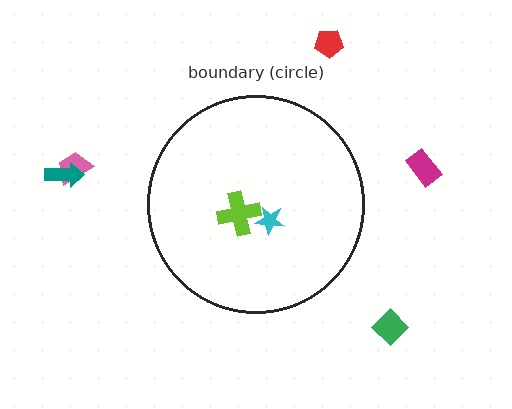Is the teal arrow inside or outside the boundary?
Outside.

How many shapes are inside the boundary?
2 inside, 5 outside.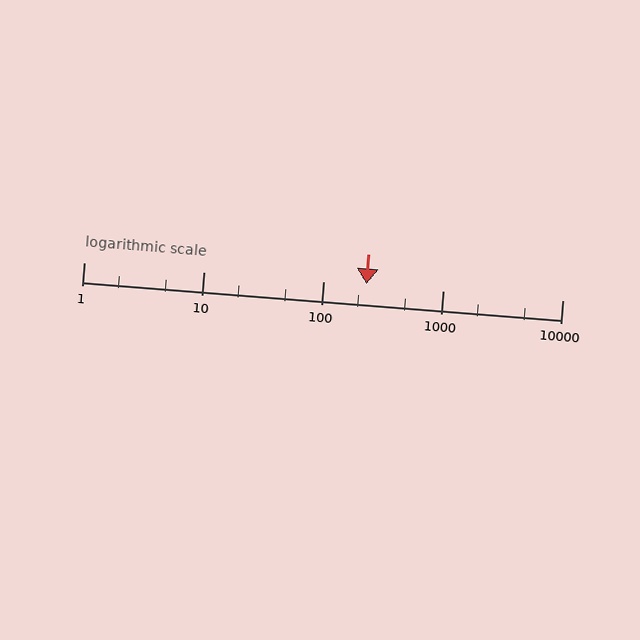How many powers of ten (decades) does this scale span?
The scale spans 4 decades, from 1 to 10000.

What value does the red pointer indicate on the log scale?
The pointer indicates approximately 230.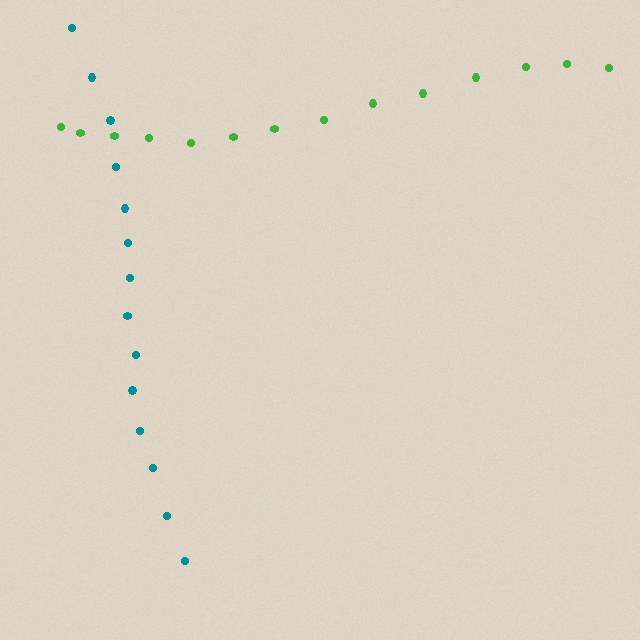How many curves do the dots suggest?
There are 2 distinct paths.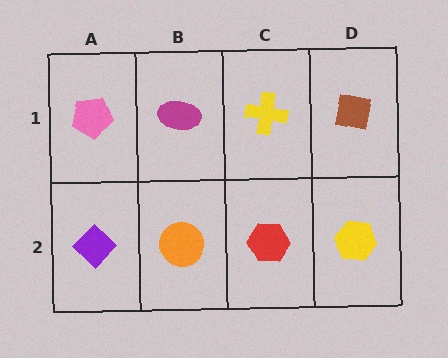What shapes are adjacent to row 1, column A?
A purple diamond (row 2, column A), a magenta ellipse (row 1, column B).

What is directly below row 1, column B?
An orange circle.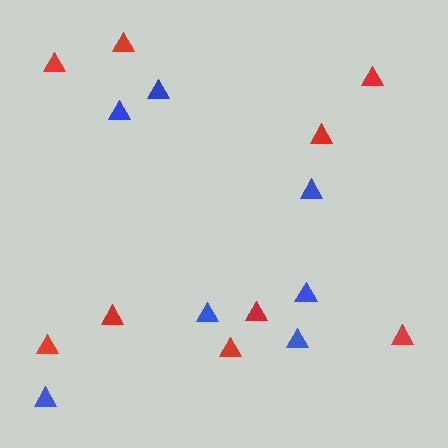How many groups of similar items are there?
There are 2 groups: one group of blue triangles (7) and one group of red triangles (9).